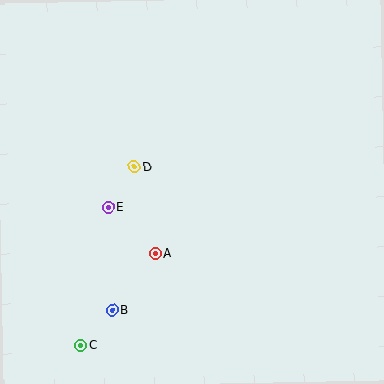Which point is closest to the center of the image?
Point D at (134, 167) is closest to the center.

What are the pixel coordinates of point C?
Point C is at (81, 345).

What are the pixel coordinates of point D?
Point D is at (134, 167).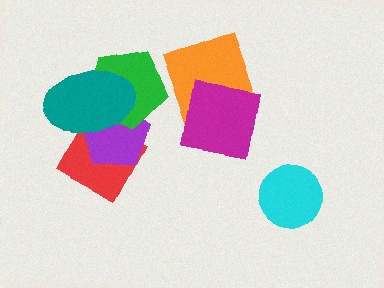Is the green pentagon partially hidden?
Yes, it is partially covered by another shape.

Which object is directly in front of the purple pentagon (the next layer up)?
The green pentagon is directly in front of the purple pentagon.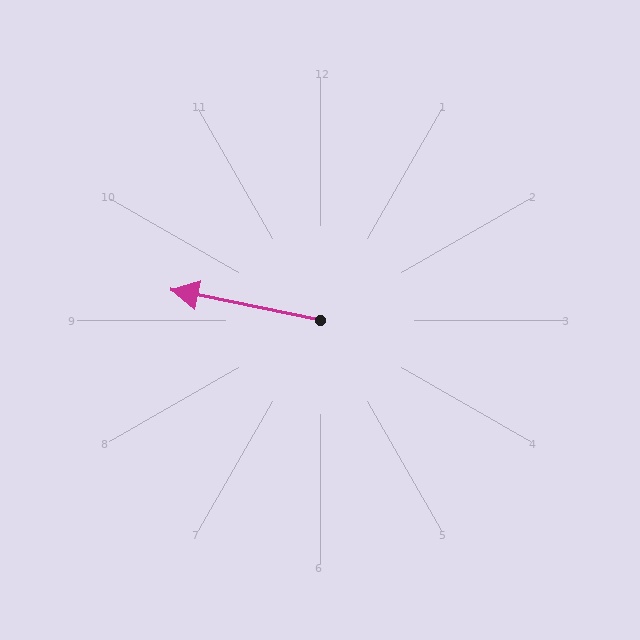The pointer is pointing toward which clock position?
Roughly 9 o'clock.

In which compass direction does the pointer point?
West.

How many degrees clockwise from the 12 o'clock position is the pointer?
Approximately 281 degrees.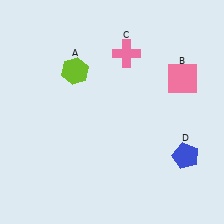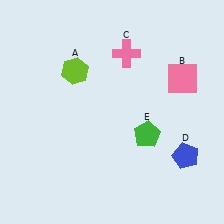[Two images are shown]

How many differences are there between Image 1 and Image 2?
There is 1 difference between the two images.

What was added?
A green pentagon (E) was added in Image 2.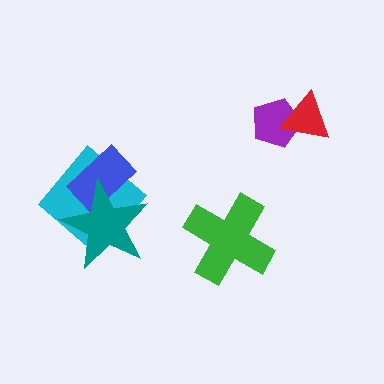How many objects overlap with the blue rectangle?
2 objects overlap with the blue rectangle.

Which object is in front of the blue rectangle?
The teal star is in front of the blue rectangle.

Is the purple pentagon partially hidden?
Yes, it is partially covered by another shape.